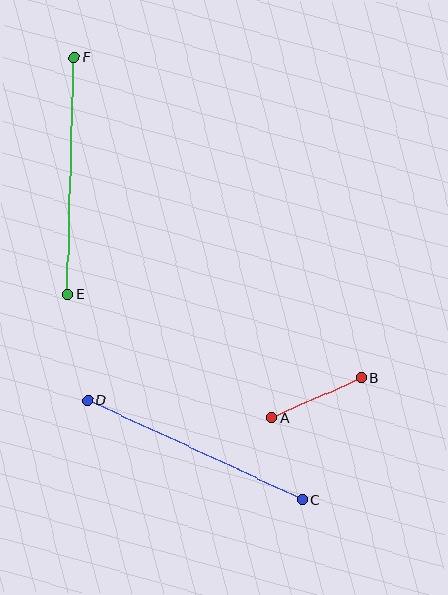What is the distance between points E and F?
The distance is approximately 237 pixels.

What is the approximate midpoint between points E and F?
The midpoint is at approximately (71, 175) pixels.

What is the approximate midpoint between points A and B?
The midpoint is at approximately (317, 398) pixels.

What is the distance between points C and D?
The distance is approximately 237 pixels.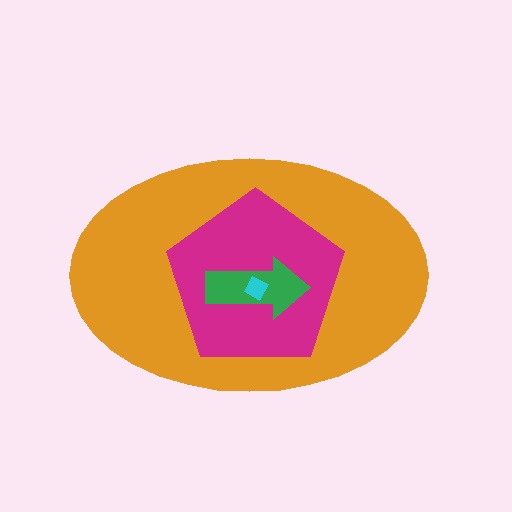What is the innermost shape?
The cyan diamond.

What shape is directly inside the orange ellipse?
The magenta pentagon.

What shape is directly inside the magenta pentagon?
The green arrow.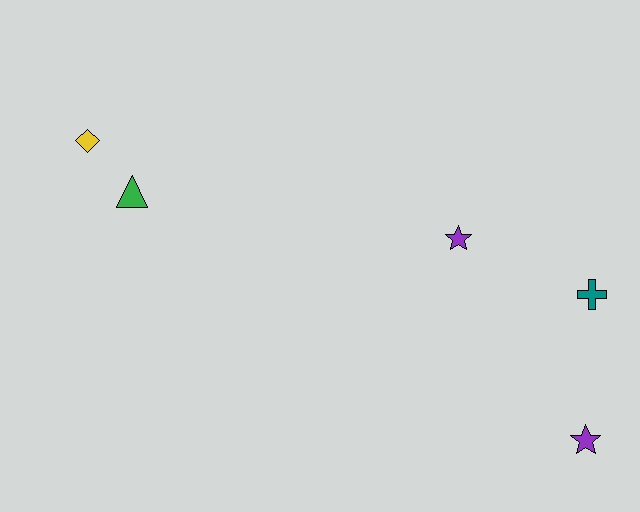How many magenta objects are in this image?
There are no magenta objects.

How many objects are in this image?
There are 5 objects.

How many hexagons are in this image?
There are no hexagons.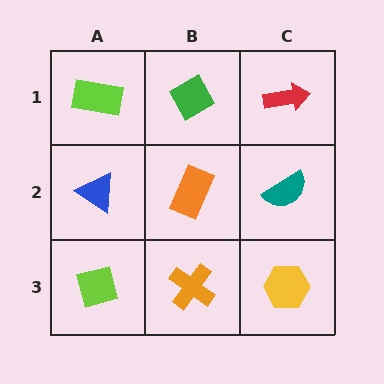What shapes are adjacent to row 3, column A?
A blue triangle (row 2, column A), an orange cross (row 3, column B).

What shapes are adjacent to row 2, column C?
A red arrow (row 1, column C), a yellow hexagon (row 3, column C), an orange rectangle (row 2, column B).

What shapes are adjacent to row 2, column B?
A green diamond (row 1, column B), an orange cross (row 3, column B), a blue triangle (row 2, column A), a teal semicircle (row 2, column C).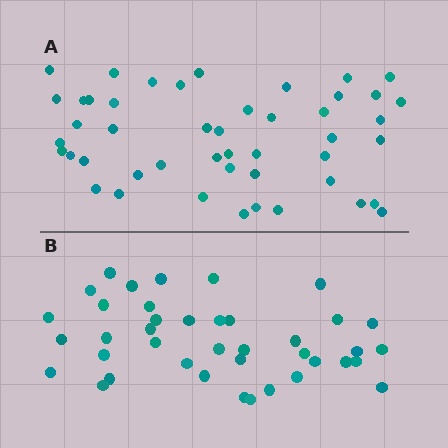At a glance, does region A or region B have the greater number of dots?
Region A (the top region) has more dots.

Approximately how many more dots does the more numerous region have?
Region A has roughly 8 or so more dots than region B.